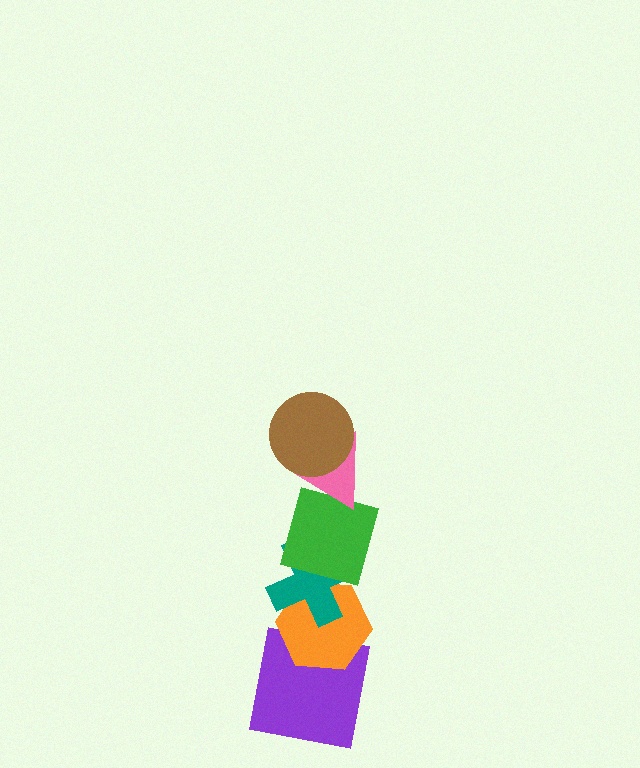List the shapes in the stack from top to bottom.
From top to bottom: the brown circle, the pink triangle, the green square, the teal cross, the orange hexagon, the purple square.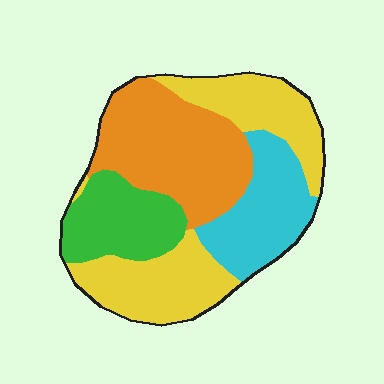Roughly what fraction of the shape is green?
Green takes up about one sixth (1/6) of the shape.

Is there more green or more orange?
Orange.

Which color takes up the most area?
Yellow, at roughly 35%.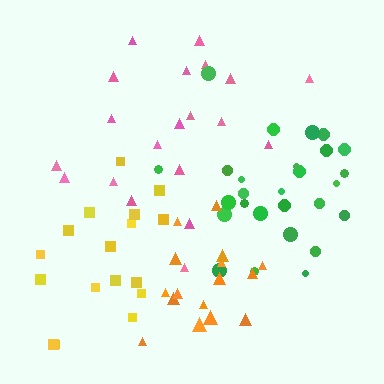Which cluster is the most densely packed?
Orange.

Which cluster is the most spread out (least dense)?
Pink.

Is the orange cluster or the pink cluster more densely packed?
Orange.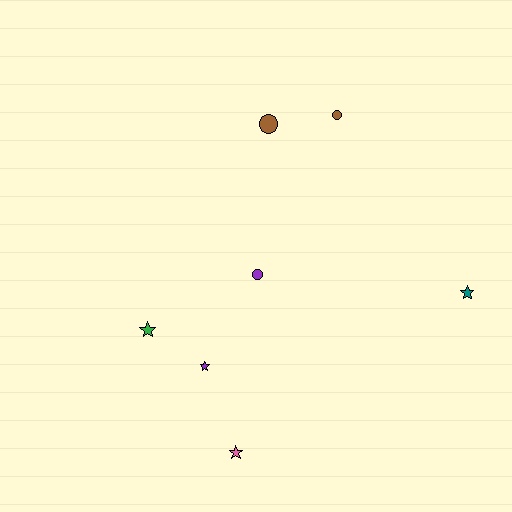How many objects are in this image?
There are 7 objects.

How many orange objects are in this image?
There are no orange objects.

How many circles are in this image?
There are 3 circles.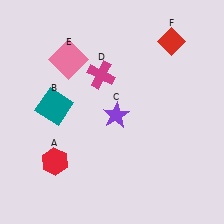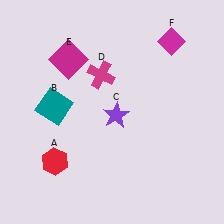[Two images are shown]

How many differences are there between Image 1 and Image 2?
There are 2 differences between the two images.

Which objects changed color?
E changed from pink to magenta. F changed from red to magenta.